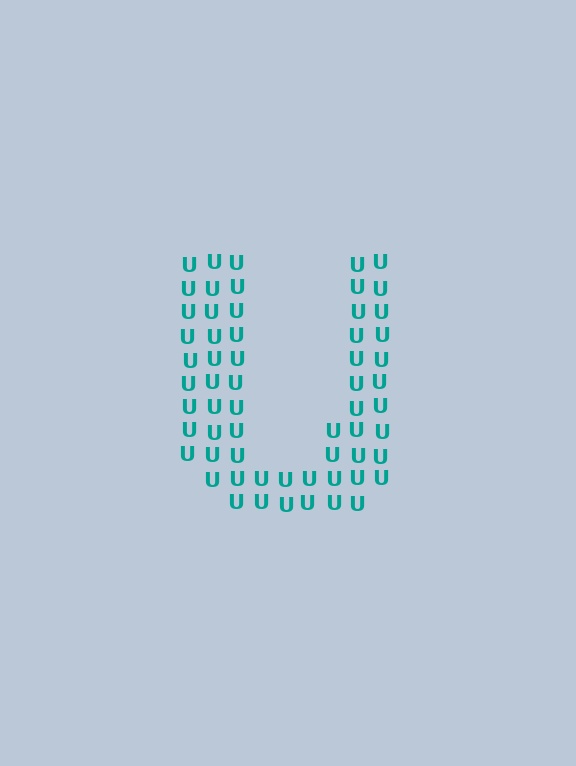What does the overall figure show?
The overall figure shows the letter U.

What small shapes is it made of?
It is made of small letter U's.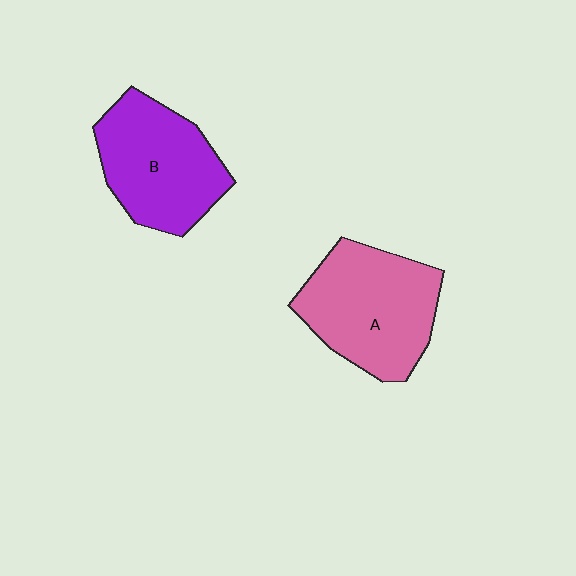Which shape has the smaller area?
Shape B (purple).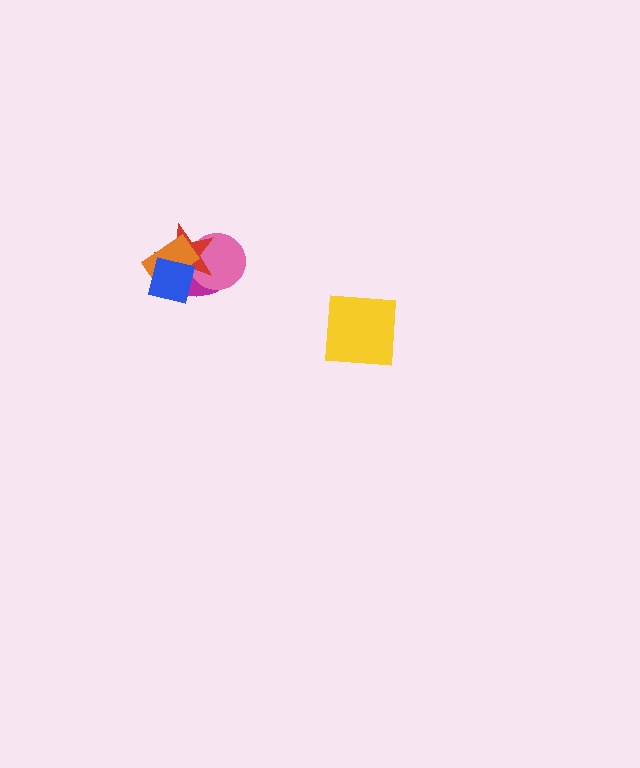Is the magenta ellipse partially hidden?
Yes, it is partially covered by another shape.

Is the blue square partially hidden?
No, no other shape covers it.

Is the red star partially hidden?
Yes, it is partially covered by another shape.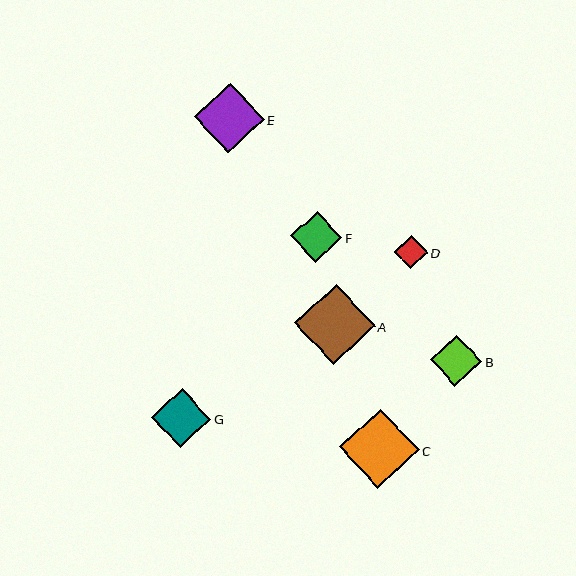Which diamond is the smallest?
Diamond D is the smallest with a size of approximately 33 pixels.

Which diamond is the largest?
Diamond A is the largest with a size of approximately 81 pixels.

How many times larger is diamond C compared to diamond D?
Diamond C is approximately 2.4 times the size of diamond D.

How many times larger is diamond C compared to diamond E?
Diamond C is approximately 1.1 times the size of diamond E.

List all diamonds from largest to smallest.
From largest to smallest: A, C, E, G, B, F, D.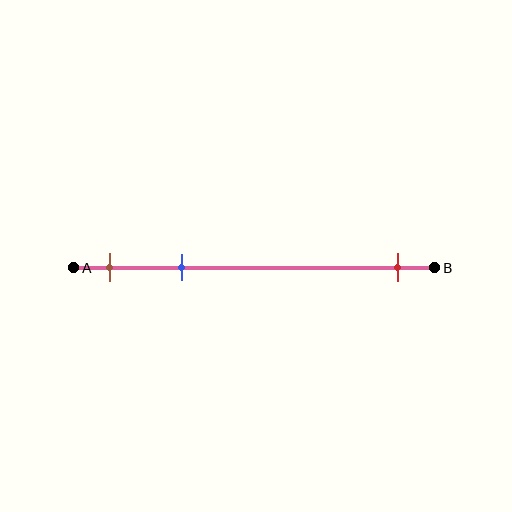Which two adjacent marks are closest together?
The brown and blue marks are the closest adjacent pair.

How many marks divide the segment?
There are 3 marks dividing the segment.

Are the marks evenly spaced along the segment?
No, the marks are not evenly spaced.